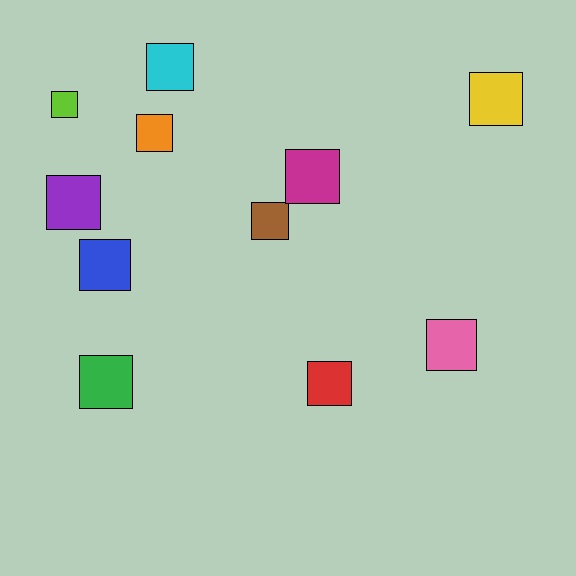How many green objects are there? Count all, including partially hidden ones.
There is 1 green object.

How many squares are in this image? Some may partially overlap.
There are 11 squares.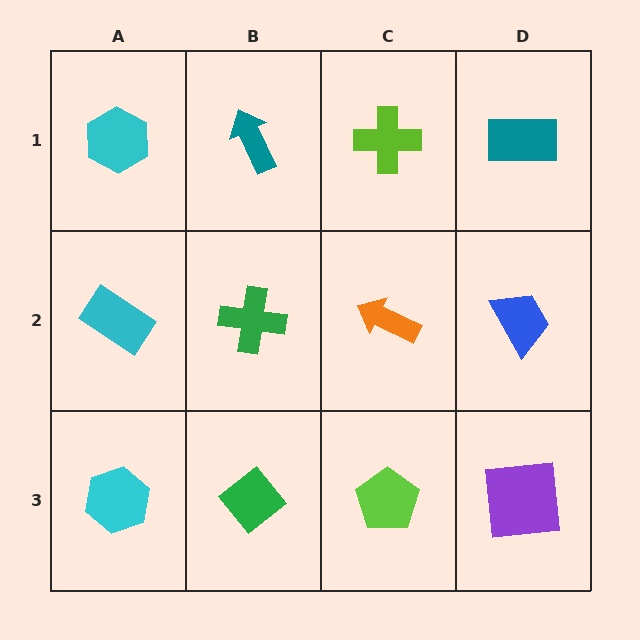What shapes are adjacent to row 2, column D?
A teal rectangle (row 1, column D), a purple square (row 3, column D), an orange arrow (row 2, column C).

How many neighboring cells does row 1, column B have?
3.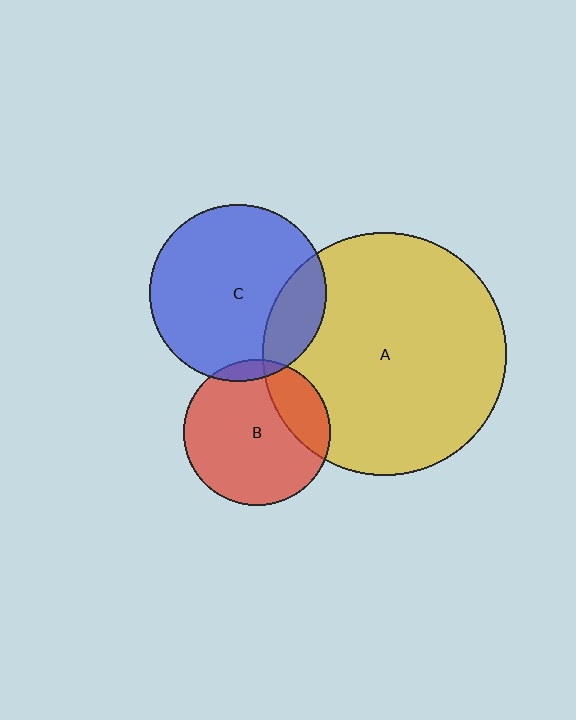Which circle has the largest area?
Circle A (yellow).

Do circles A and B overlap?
Yes.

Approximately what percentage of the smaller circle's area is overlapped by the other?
Approximately 20%.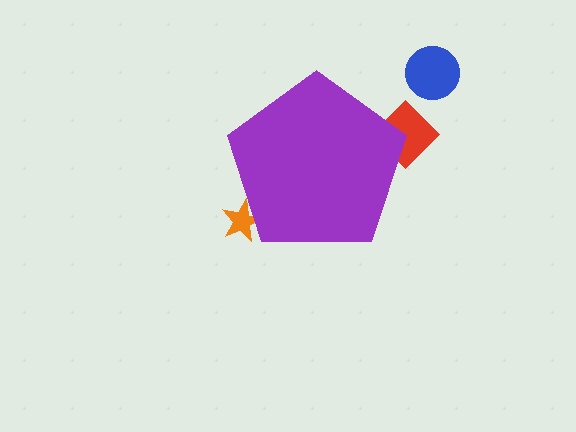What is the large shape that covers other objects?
A purple pentagon.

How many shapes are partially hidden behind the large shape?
2 shapes are partially hidden.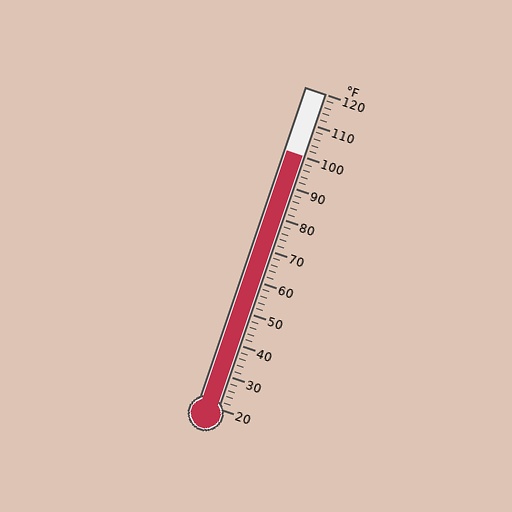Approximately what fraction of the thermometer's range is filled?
The thermometer is filled to approximately 80% of its range.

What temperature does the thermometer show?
The thermometer shows approximately 100°F.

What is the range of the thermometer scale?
The thermometer scale ranges from 20°F to 120°F.